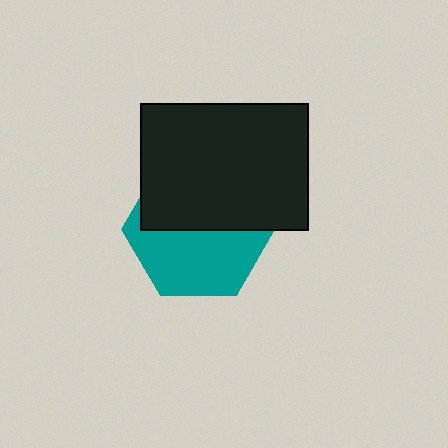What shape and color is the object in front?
The object in front is a black rectangle.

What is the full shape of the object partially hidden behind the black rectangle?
The partially hidden object is a teal hexagon.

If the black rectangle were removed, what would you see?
You would see the complete teal hexagon.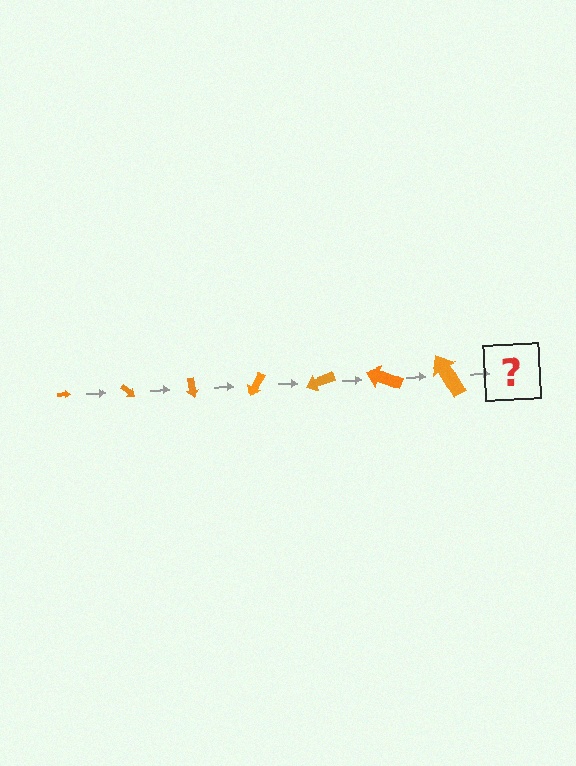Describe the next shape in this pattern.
It should be an arrow, larger than the previous one and rotated 280 degrees from the start.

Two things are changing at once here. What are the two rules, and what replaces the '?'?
The two rules are that the arrow grows larger each step and it rotates 40 degrees each step. The '?' should be an arrow, larger than the previous one and rotated 280 degrees from the start.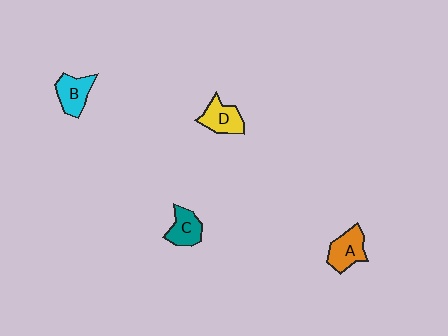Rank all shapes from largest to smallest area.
From largest to smallest: A (orange), D (yellow), B (cyan), C (teal).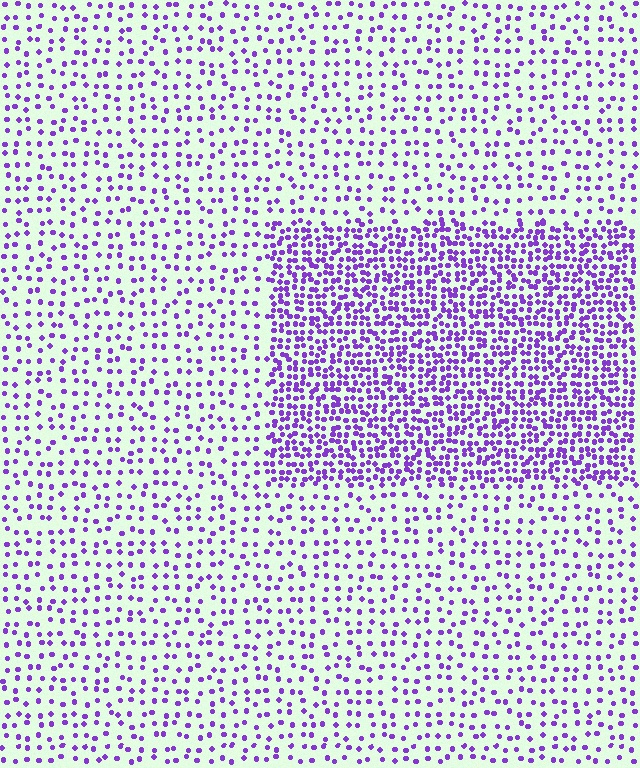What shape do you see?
I see a rectangle.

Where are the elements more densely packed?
The elements are more densely packed inside the rectangle boundary.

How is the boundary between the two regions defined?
The boundary is defined by a change in element density (approximately 2.4x ratio). All elements are the same color, size, and shape.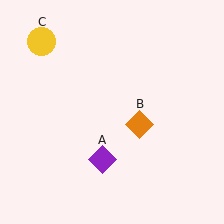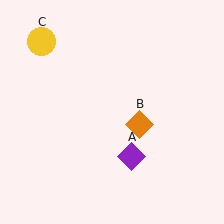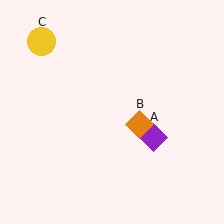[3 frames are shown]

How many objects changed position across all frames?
1 object changed position: purple diamond (object A).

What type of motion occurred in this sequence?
The purple diamond (object A) rotated counterclockwise around the center of the scene.